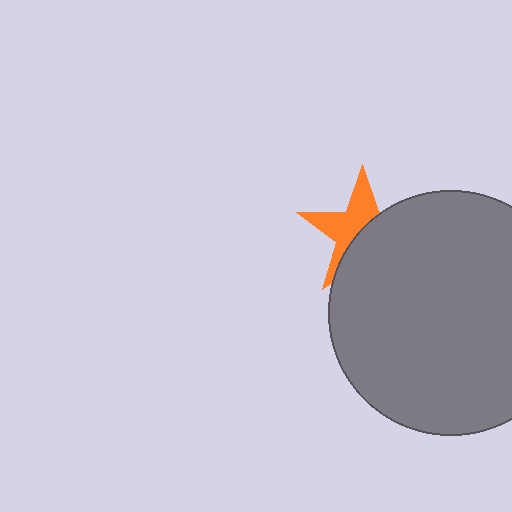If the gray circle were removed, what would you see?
You would see the complete orange star.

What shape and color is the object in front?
The object in front is a gray circle.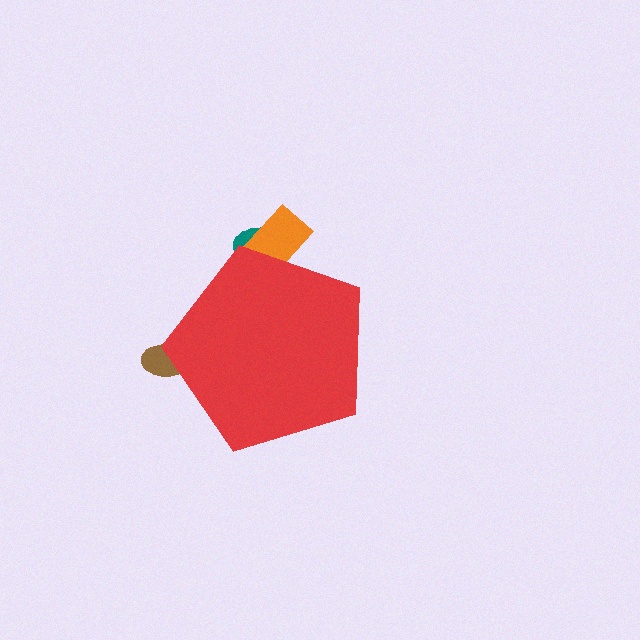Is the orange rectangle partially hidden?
Yes, the orange rectangle is partially hidden behind the red pentagon.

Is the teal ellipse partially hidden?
Yes, the teal ellipse is partially hidden behind the red pentagon.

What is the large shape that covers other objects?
A red pentagon.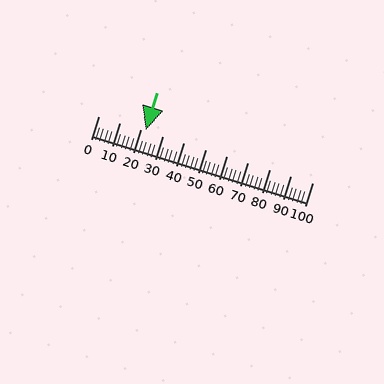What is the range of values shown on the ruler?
The ruler shows values from 0 to 100.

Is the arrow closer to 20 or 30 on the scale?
The arrow is closer to 20.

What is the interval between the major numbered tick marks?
The major tick marks are spaced 10 units apart.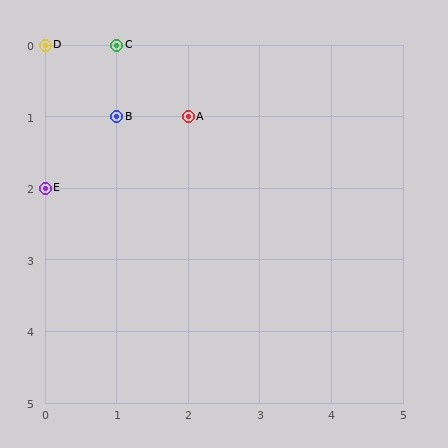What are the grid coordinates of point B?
Point B is at grid coordinates (1, 1).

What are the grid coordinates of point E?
Point E is at grid coordinates (0, 2).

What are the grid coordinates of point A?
Point A is at grid coordinates (2, 1).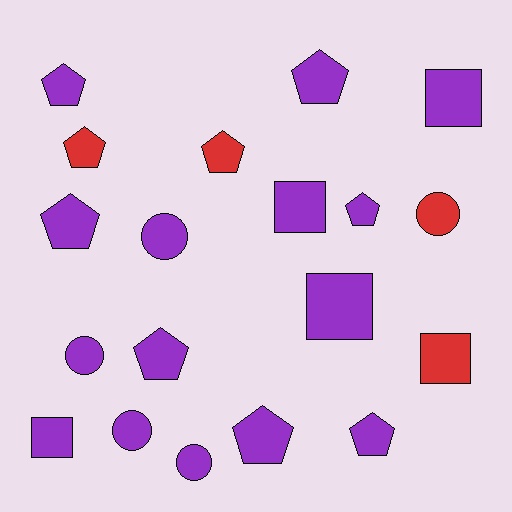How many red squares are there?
There is 1 red square.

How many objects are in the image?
There are 19 objects.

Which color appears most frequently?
Purple, with 15 objects.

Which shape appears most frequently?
Pentagon, with 9 objects.